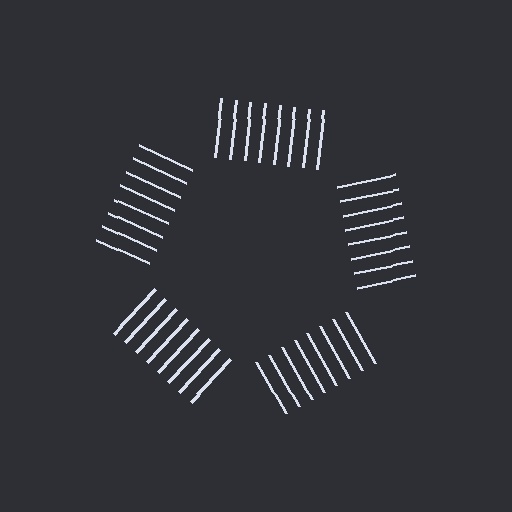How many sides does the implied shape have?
5 sides — the line-ends trace a pentagon.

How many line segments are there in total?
40 — 8 along each of the 5 edges.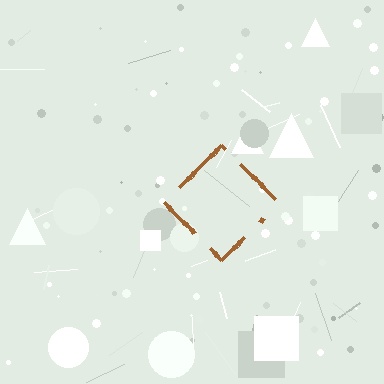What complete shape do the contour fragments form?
The contour fragments form a diamond.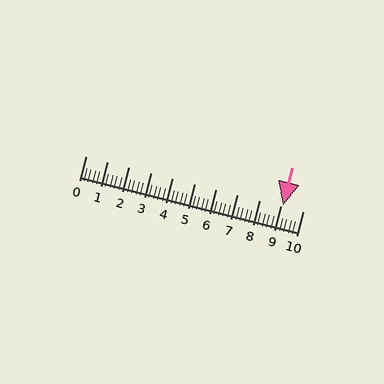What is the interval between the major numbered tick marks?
The major tick marks are spaced 1 units apart.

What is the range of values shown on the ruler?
The ruler shows values from 0 to 10.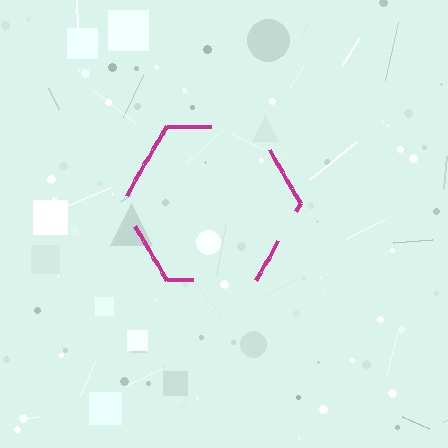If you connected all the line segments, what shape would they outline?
They would outline a hexagon.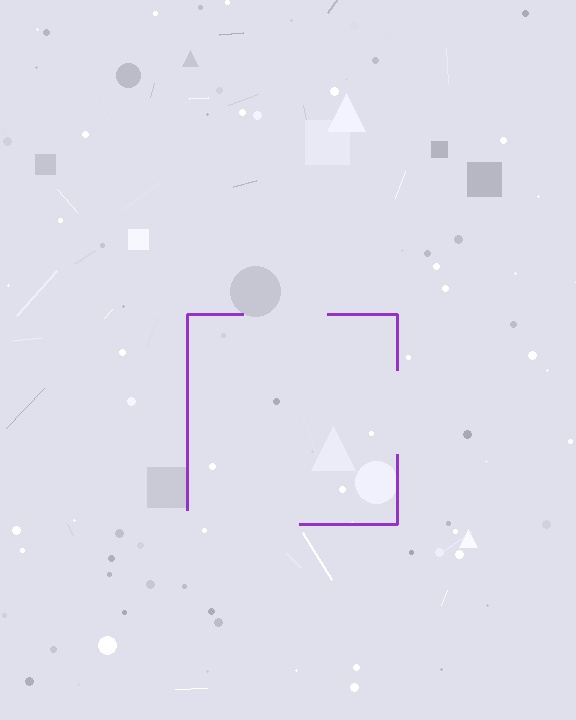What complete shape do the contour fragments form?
The contour fragments form a square.